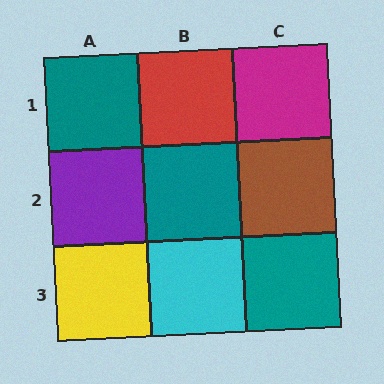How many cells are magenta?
1 cell is magenta.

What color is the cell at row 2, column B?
Teal.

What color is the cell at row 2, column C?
Brown.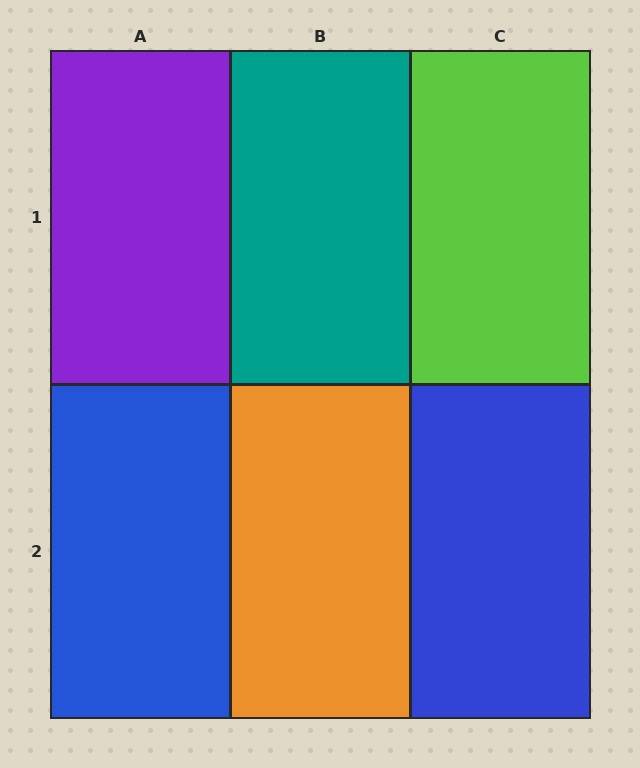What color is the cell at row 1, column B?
Teal.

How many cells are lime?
1 cell is lime.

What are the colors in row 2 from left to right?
Blue, orange, blue.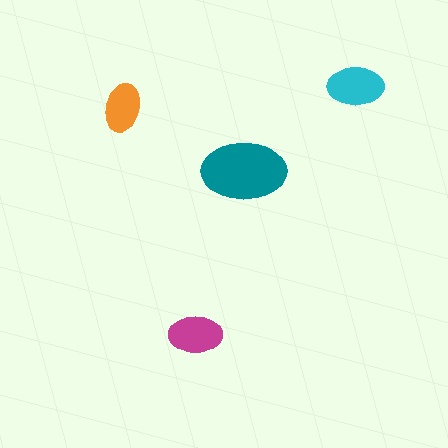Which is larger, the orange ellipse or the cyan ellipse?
The cyan one.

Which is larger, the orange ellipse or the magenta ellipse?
The magenta one.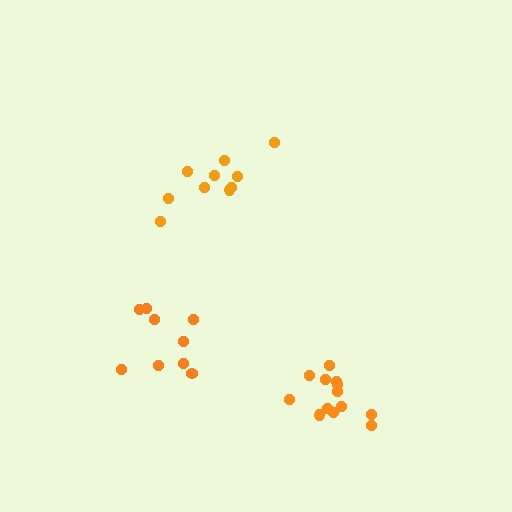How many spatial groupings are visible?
There are 3 spatial groupings.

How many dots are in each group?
Group 1: 9 dots, Group 2: 10 dots, Group 3: 13 dots (32 total).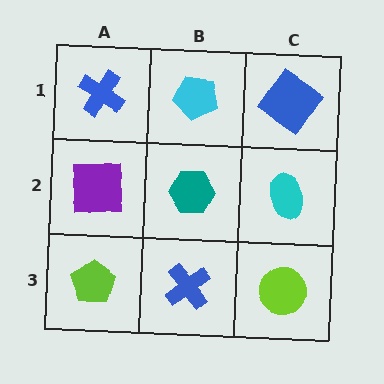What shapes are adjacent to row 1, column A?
A purple square (row 2, column A), a cyan pentagon (row 1, column B).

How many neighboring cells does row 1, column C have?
2.